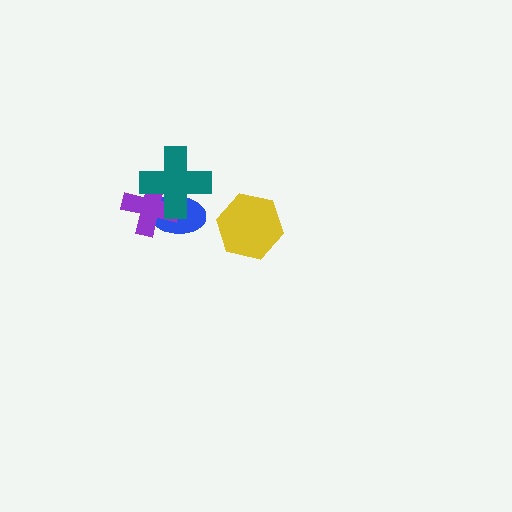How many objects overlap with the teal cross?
2 objects overlap with the teal cross.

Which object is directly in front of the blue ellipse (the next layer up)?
The purple cross is directly in front of the blue ellipse.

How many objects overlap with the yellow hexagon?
0 objects overlap with the yellow hexagon.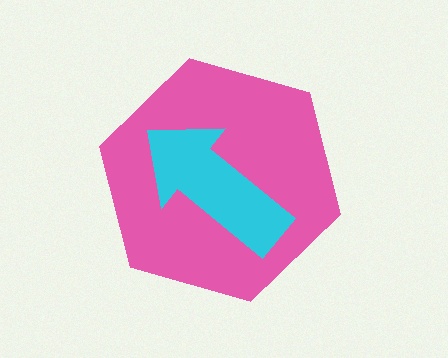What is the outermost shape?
The pink hexagon.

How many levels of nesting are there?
2.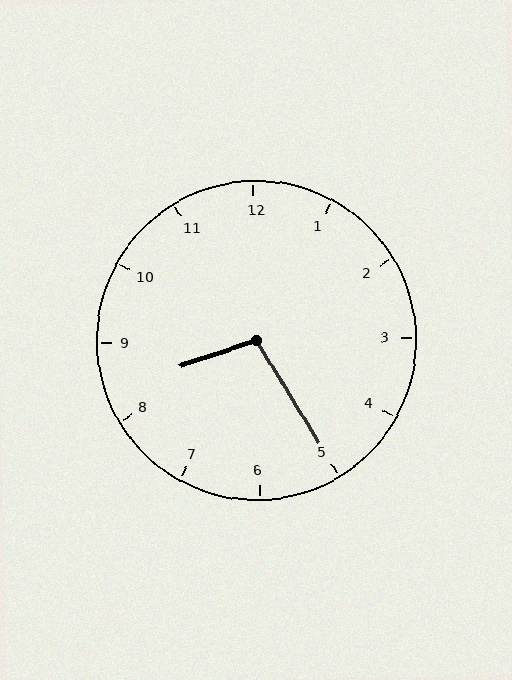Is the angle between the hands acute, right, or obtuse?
It is obtuse.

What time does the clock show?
8:25.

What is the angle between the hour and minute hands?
Approximately 102 degrees.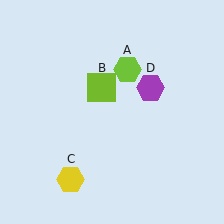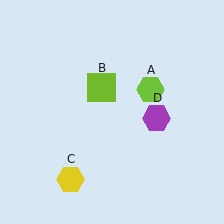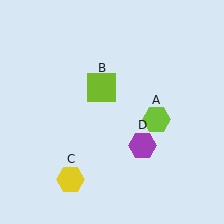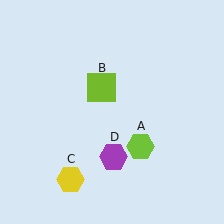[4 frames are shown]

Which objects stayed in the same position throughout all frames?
Lime square (object B) and yellow hexagon (object C) remained stationary.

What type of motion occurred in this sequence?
The lime hexagon (object A), purple hexagon (object D) rotated clockwise around the center of the scene.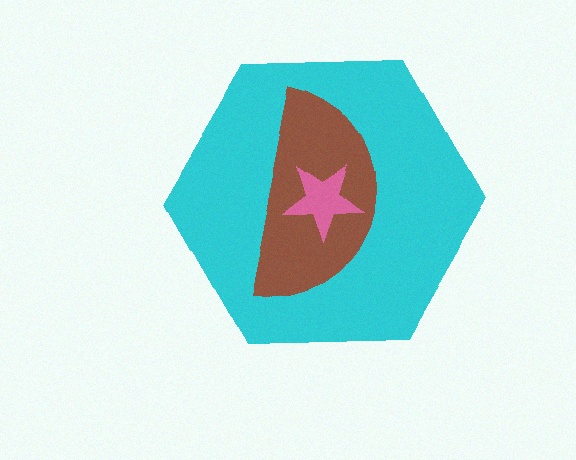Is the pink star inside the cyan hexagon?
Yes.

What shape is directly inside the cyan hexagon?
The brown semicircle.